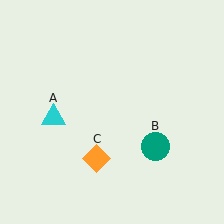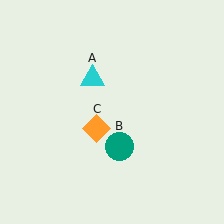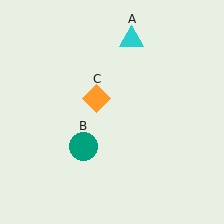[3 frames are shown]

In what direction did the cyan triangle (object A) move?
The cyan triangle (object A) moved up and to the right.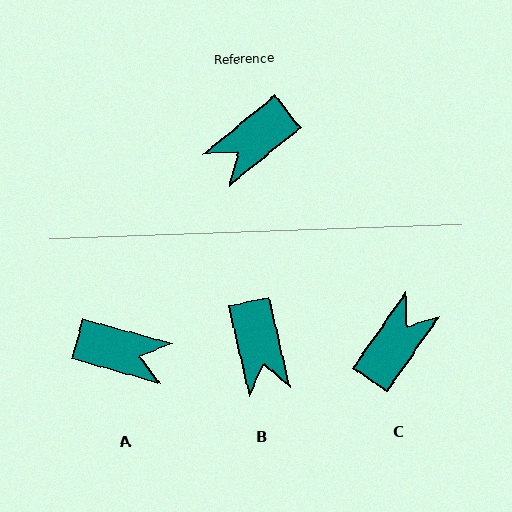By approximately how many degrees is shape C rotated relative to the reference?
Approximately 164 degrees clockwise.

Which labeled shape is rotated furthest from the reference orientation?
C, about 164 degrees away.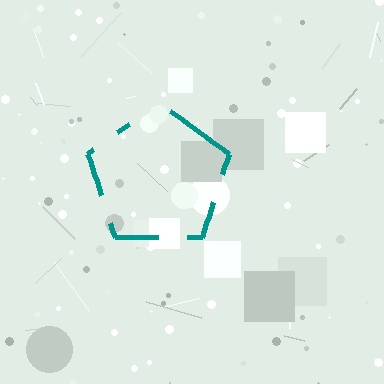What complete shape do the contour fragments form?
The contour fragments form a pentagon.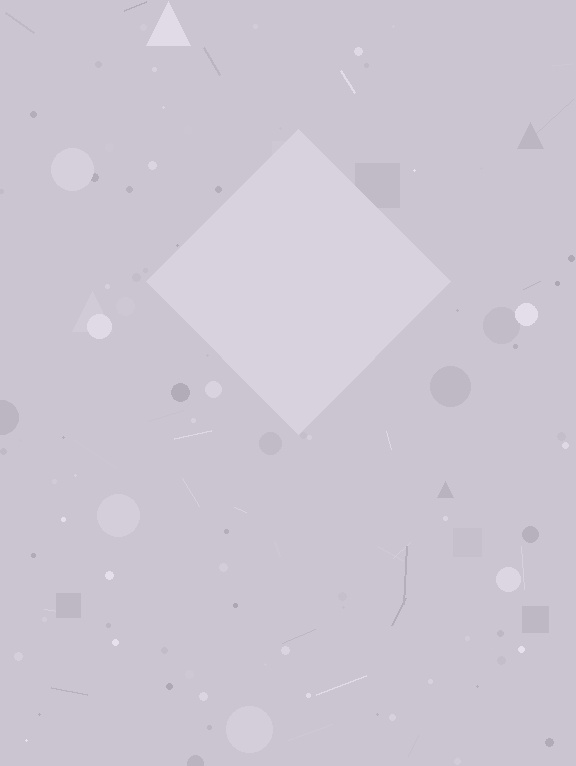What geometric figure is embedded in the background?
A diamond is embedded in the background.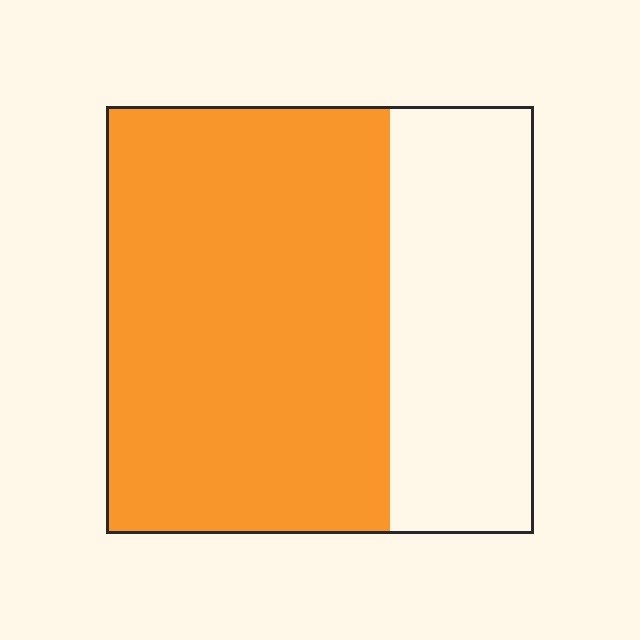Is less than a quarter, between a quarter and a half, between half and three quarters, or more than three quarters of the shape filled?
Between half and three quarters.